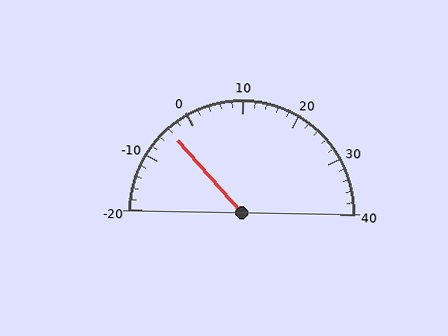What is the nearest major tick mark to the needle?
The nearest major tick mark is 0.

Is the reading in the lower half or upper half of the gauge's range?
The reading is in the lower half of the range (-20 to 40).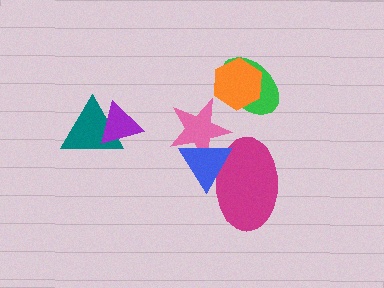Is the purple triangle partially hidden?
No, no other shape covers it.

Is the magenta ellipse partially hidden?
Yes, it is partially covered by another shape.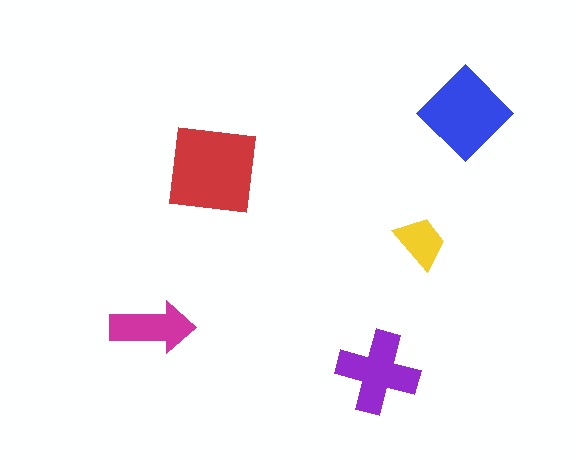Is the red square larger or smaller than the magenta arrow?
Larger.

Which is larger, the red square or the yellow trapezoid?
The red square.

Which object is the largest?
The red square.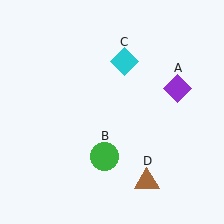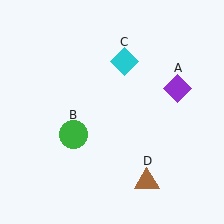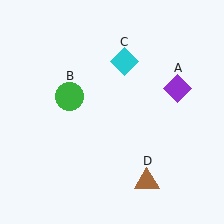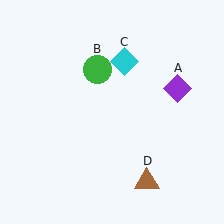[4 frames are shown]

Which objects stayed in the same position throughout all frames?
Purple diamond (object A) and cyan diamond (object C) and brown triangle (object D) remained stationary.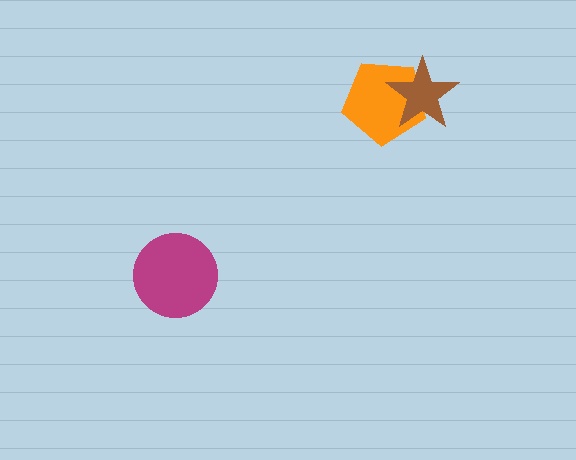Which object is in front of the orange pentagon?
The brown star is in front of the orange pentagon.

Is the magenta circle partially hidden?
No, no other shape covers it.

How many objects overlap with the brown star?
1 object overlaps with the brown star.